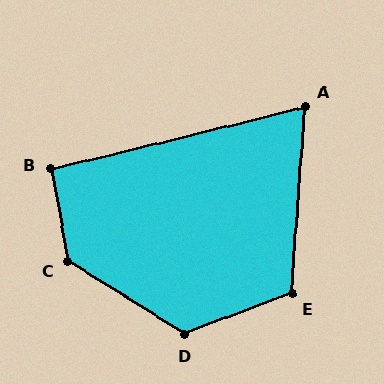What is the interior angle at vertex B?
Approximately 94 degrees (approximately right).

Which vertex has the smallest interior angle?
A, at approximately 72 degrees.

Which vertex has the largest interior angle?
C, at approximately 132 degrees.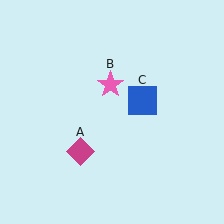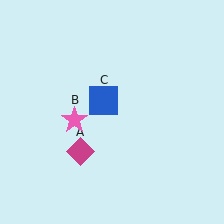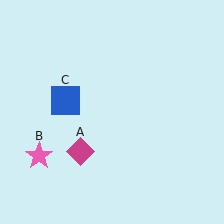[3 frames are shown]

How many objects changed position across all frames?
2 objects changed position: pink star (object B), blue square (object C).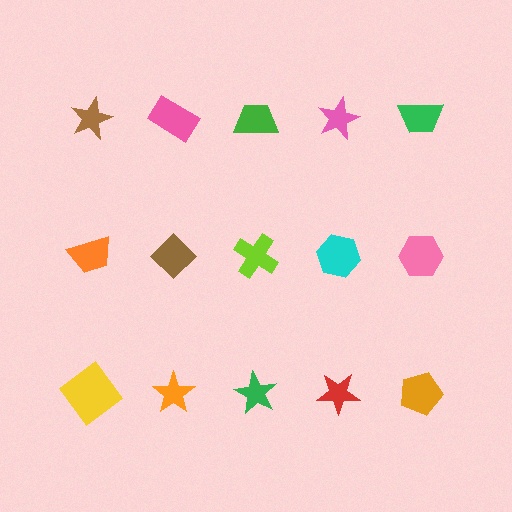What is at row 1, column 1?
A brown star.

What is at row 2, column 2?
A brown diamond.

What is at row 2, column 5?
A pink hexagon.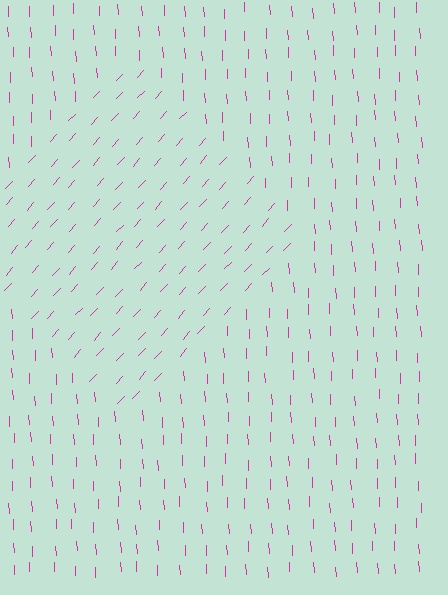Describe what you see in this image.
The image is filled with small magenta line segments. A diamond region in the image has lines oriented differently from the surrounding lines, creating a visible texture boundary.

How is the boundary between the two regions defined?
The boundary is defined purely by a change in line orientation (approximately 45 degrees difference). All lines are the same color and thickness.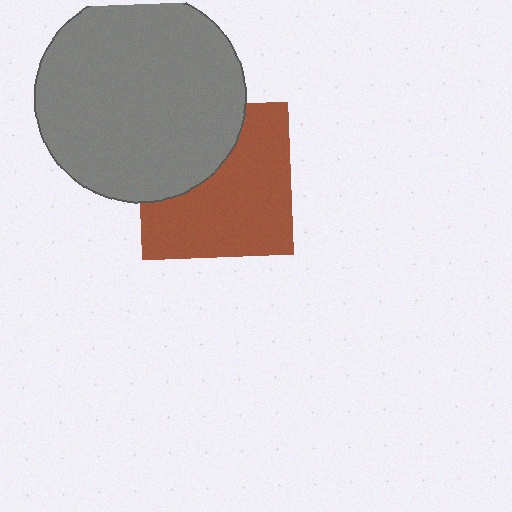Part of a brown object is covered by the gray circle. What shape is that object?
It is a square.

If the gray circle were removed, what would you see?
You would see the complete brown square.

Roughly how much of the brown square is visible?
About half of it is visible (roughly 64%).